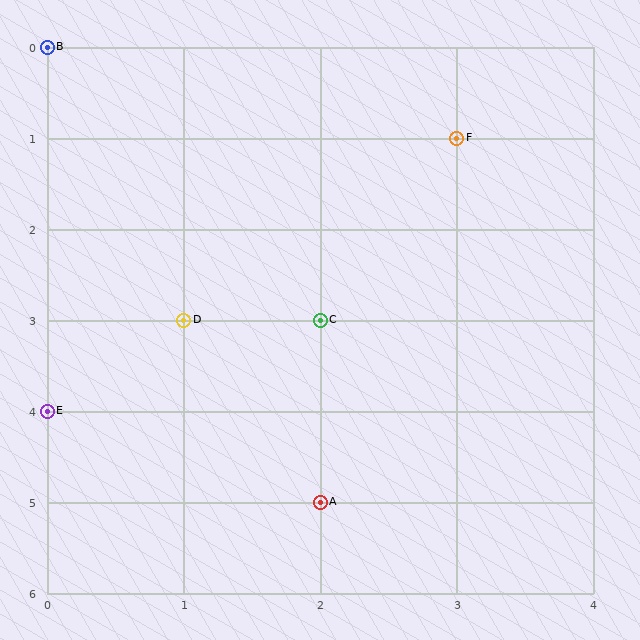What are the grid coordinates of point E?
Point E is at grid coordinates (0, 4).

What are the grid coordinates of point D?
Point D is at grid coordinates (1, 3).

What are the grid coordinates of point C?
Point C is at grid coordinates (2, 3).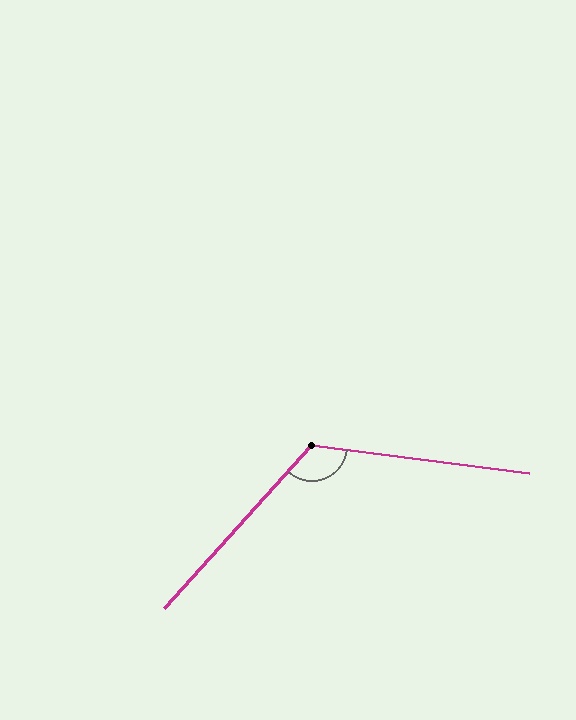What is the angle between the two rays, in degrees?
Approximately 125 degrees.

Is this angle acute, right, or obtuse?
It is obtuse.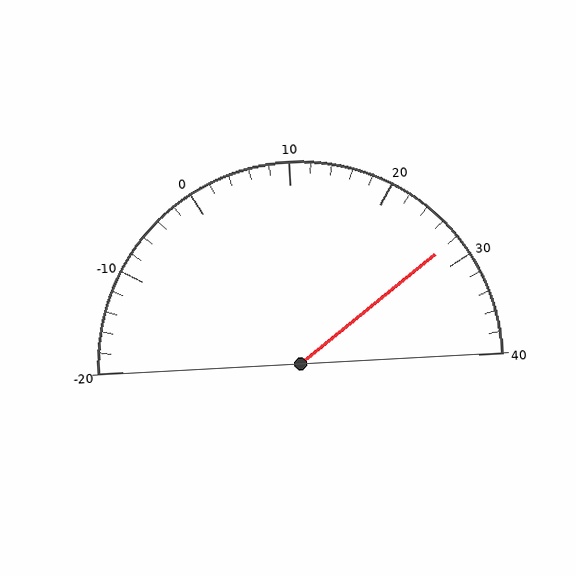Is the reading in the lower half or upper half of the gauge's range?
The reading is in the upper half of the range (-20 to 40).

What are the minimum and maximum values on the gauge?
The gauge ranges from -20 to 40.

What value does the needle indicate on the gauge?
The needle indicates approximately 28.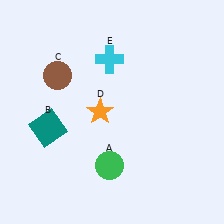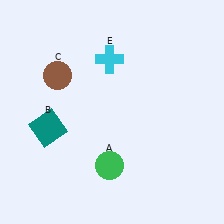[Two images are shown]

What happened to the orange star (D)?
The orange star (D) was removed in Image 2. It was in the top-left area of Image 1.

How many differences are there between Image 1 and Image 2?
There is 1 difference between the two images.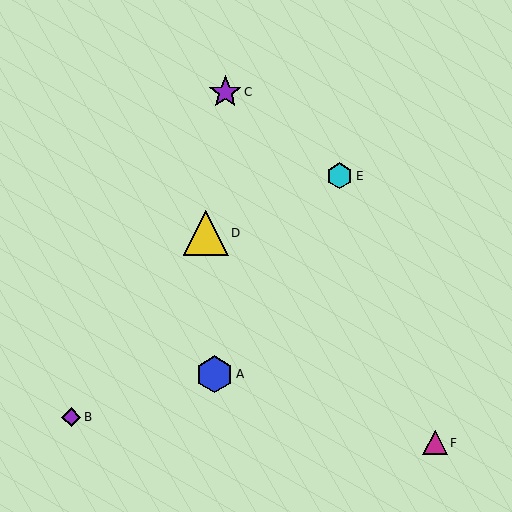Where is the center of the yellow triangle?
The center of the yellow triangle is at (206, 233).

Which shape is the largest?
The yellow triangle (labeled D) is the largest.